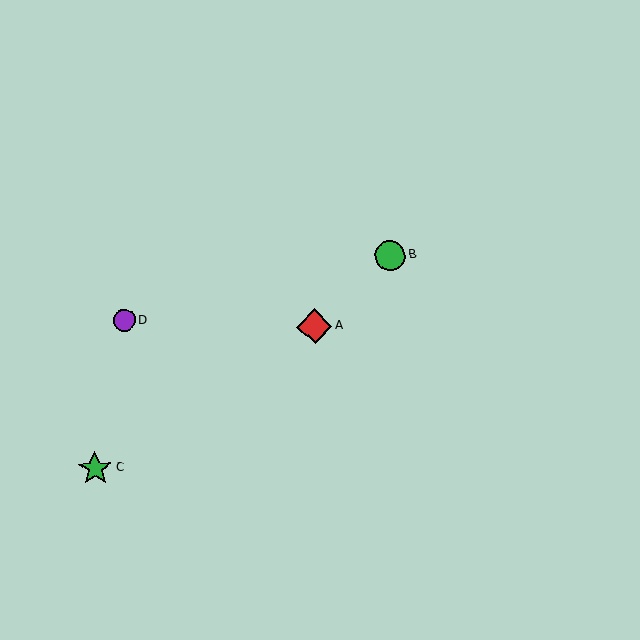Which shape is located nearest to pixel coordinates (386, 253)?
The green circle (labeled B) at (390, 255) is nearest to that location.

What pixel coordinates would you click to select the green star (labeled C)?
Click at (95, 468) to select the green star C.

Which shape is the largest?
The red diamond (labeled A) is the largest.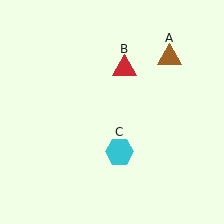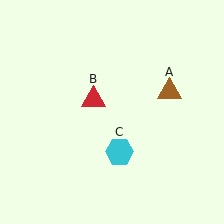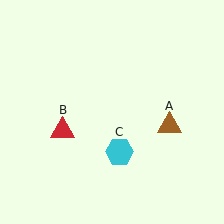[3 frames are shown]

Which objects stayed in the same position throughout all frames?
Cyan hexagon (object C) remained stationary.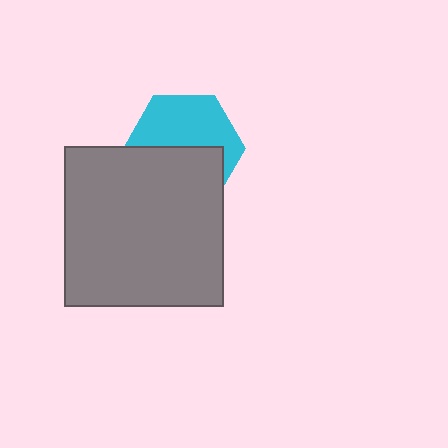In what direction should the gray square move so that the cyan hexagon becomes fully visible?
The gray square should move down. That is the shortest direction to clear the overlap and leave the cyan hexagon fully visible.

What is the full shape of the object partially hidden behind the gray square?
The partially hidden object is a cyan hexagon.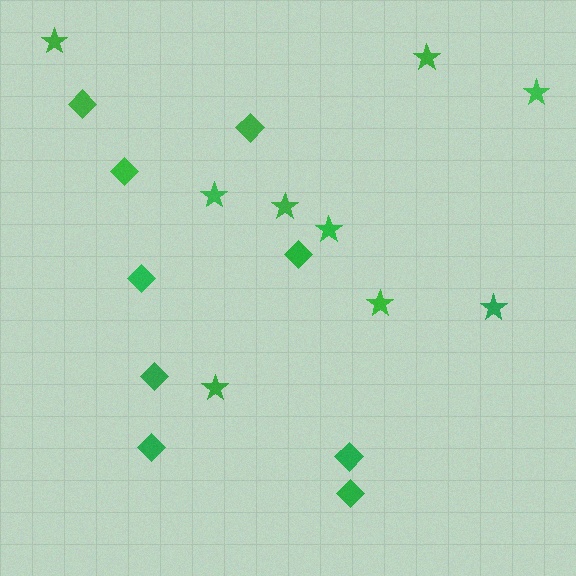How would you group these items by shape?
There are 2 groups: one group of stars (9) and one group of diamonds (9).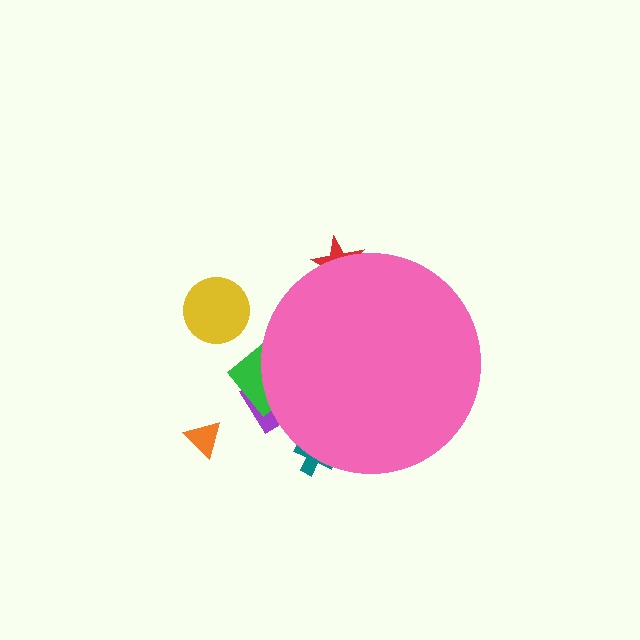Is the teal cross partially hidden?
Yes, the teal cross is partially hidden behind the pink circle.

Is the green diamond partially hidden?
Yes, the green diamond is partially hidden behind the pink circle.